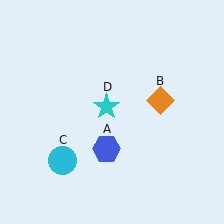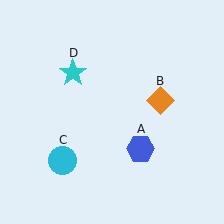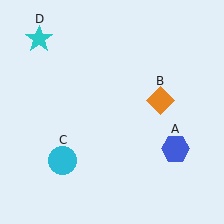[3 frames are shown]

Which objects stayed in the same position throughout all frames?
Orange diamond (object B) and cyan circle (object C) remained stationary.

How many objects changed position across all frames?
2 objects changed position: blue hexagon (object A), cyan star (object D).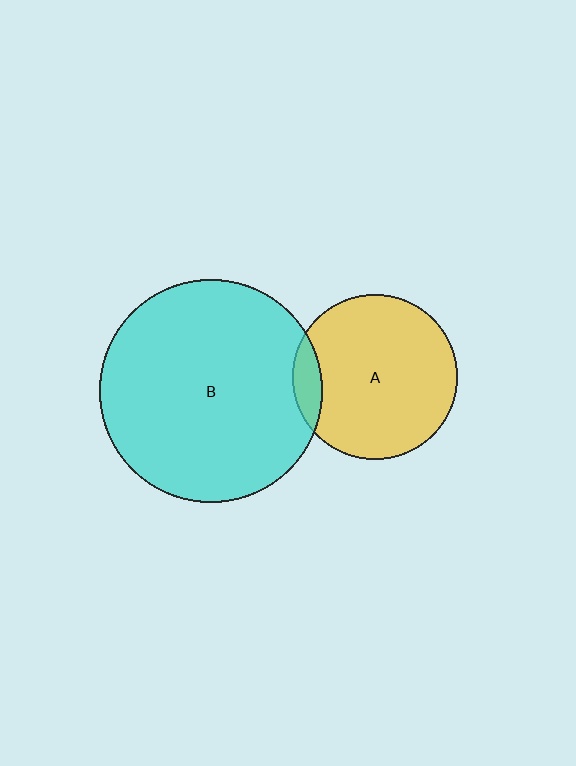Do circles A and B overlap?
Yes.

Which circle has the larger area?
Circle B (cyan).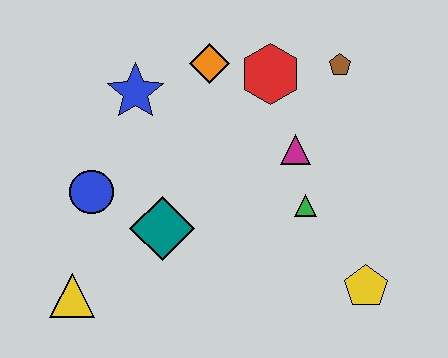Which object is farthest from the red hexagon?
The yellow triangle is farthest from the red hexagon.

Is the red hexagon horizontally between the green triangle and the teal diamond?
Yes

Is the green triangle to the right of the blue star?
Yes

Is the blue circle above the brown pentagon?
No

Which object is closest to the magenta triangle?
The green triangle is closest to the magenta triangle.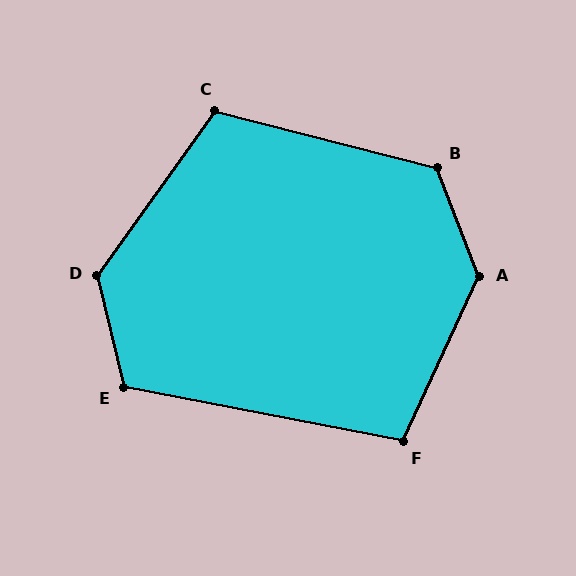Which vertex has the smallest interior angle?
F, at approximately 104 degrees.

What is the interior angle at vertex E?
Approximately 115 degrees (obtuse).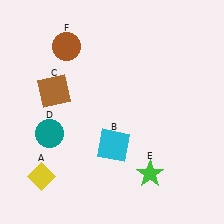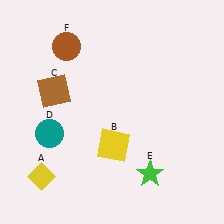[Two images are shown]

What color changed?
The square (B) changed from cyan in Image 1 to yellow in Image 2.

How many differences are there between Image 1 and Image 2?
There is 1 difference between the two images.